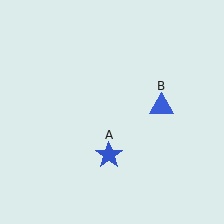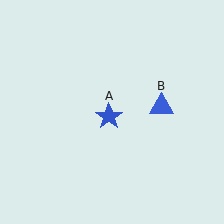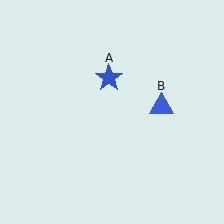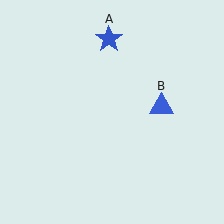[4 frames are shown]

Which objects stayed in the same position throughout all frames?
Blue triangle (object B) remained stationary.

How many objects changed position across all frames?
1 object changed position: blue star (object A).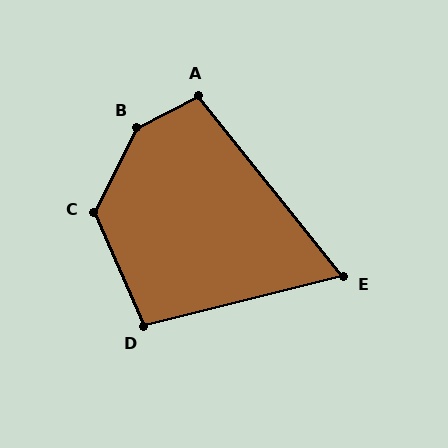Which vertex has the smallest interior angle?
E, at approximately 65 degrees.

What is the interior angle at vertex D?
Approximately 99 degrees (obtuse).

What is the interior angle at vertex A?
Approximately 102 degrees (obtuse).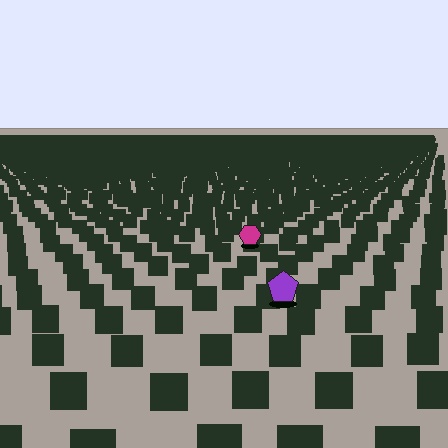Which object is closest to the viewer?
The purple pentagon is closest. The texture marks near it are larger and more spread out.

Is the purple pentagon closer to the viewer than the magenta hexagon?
Yes. The purple pentagon is closer — you can tell from the texture gradient: the ground texture is coarser near it.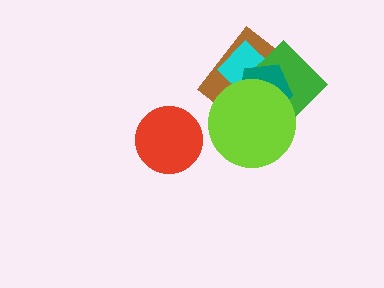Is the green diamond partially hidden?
Yes, it is partially covered by another shape.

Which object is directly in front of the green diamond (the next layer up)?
The teal pentagon is directly in front of the green diamond.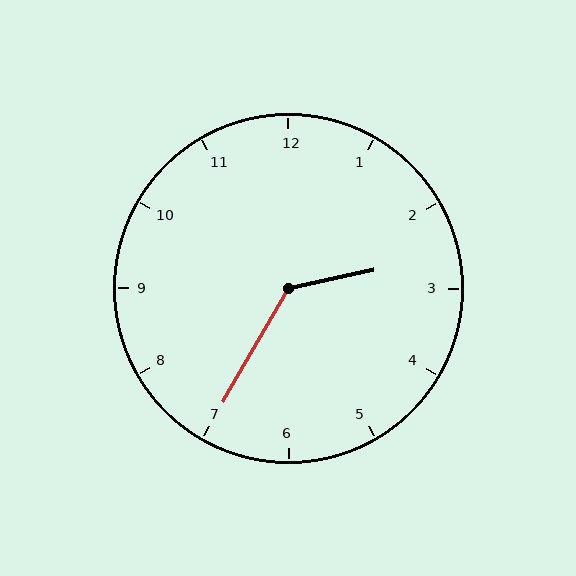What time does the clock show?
2:35.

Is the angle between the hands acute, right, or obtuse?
It is obtuse.